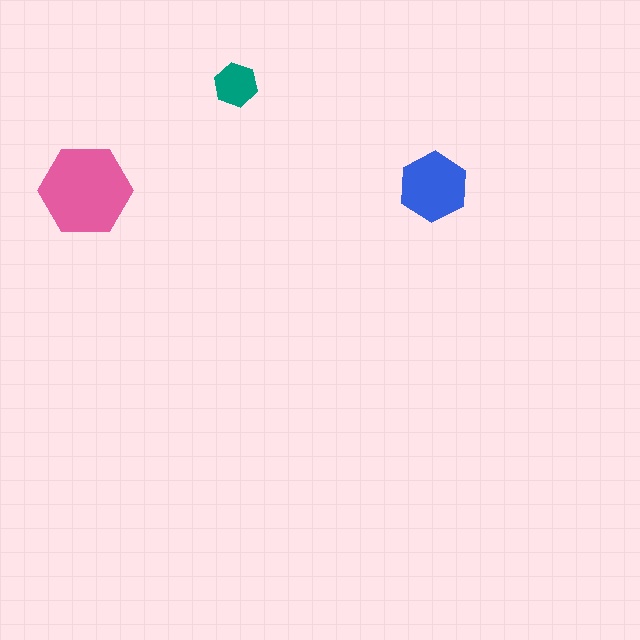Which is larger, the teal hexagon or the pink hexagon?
The pink one.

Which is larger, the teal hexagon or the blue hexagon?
The blue one.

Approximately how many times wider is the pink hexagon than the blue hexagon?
About 1.5 times wider.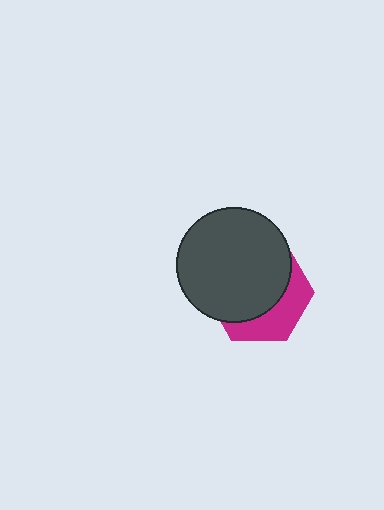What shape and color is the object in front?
The object in front is a dark gray circle.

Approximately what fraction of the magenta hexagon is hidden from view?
Roughly 65% of the magenta hexagon is hidden behind the dark gray circle.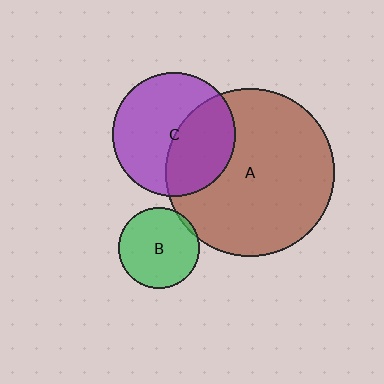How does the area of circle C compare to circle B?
Approximately 2.3 times.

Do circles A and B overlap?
Yes.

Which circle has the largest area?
Circle A (brown).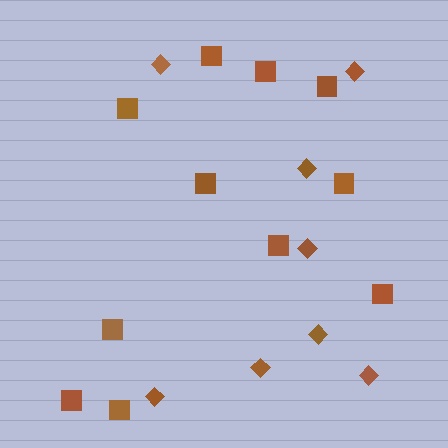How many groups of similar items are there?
There are 2 groups: one group of diamonds (8) and one group of squares (11).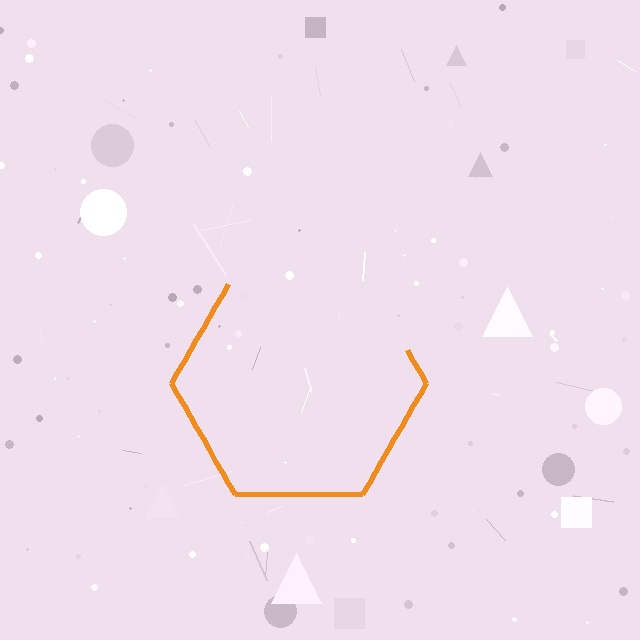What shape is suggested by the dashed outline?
The dashed outline suggests a hexagon.